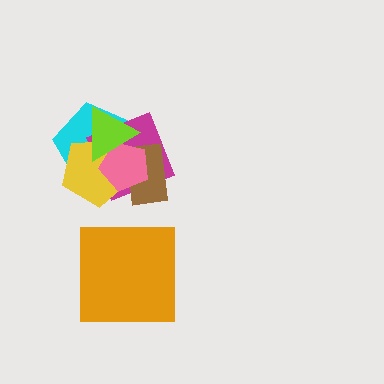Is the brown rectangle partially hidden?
Yes, it is partially covered by another shape.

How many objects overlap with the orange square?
0 objects overlap with the orange square.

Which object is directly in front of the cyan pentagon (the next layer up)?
The magenta diamond is directly in front of the cyan pentagon.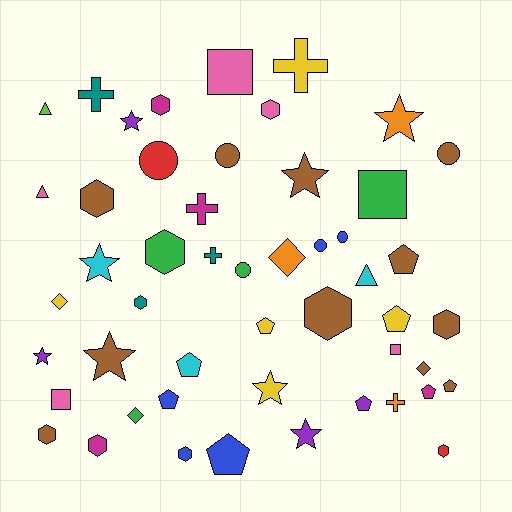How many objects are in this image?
There are 50 objects.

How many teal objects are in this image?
There are 3 teal objects.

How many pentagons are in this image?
There are 9 pentagons.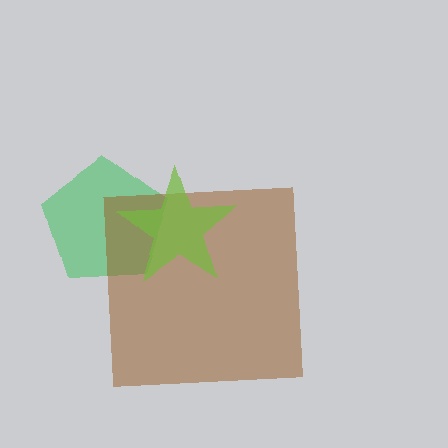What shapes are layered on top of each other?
The layered shapes are: a green pentagon, a brown square, a lime star.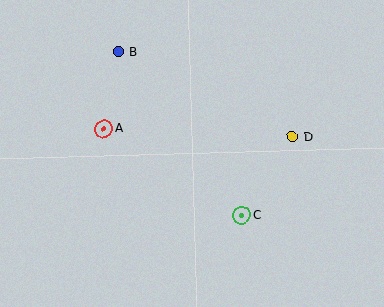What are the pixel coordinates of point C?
Point C is at (242, 215).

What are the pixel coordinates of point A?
Point A is at (104, 129).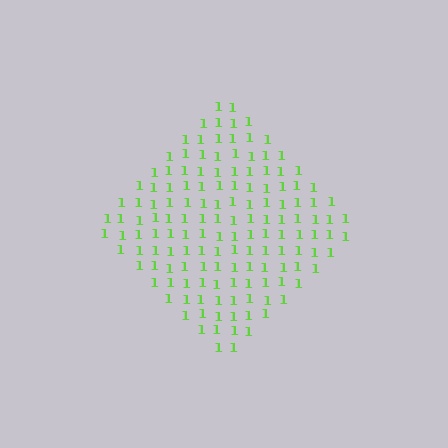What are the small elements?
The small elements are digit 1's.